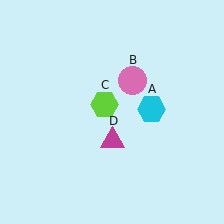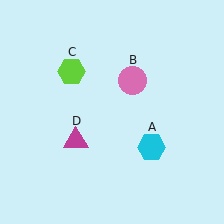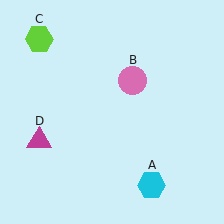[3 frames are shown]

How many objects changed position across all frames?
3 objects changed position: cyan hexagon (object A), lime hexagon (object C), magenta triangle (object D).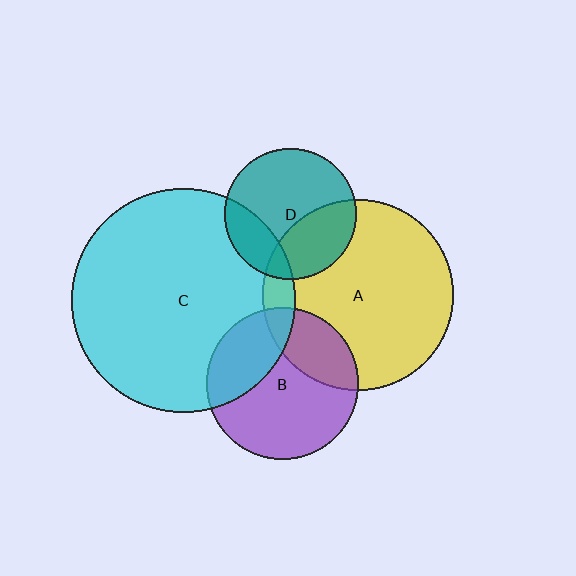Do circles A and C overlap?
Yes.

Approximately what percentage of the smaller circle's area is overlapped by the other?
Approximately 10%.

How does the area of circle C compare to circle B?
Approximately 2.2 times.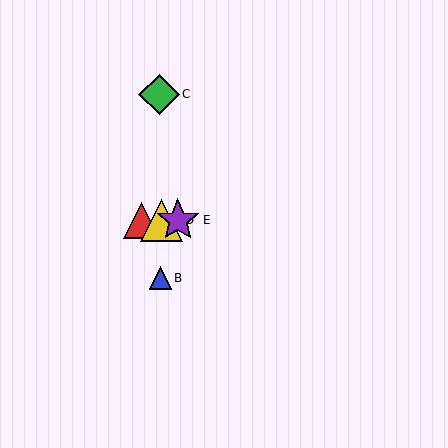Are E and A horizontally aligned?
Yes, both are at y≈220.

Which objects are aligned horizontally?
Objects A, D, E are aligned horizontally.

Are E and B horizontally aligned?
No, E is at y≈220 and B is at y≈278.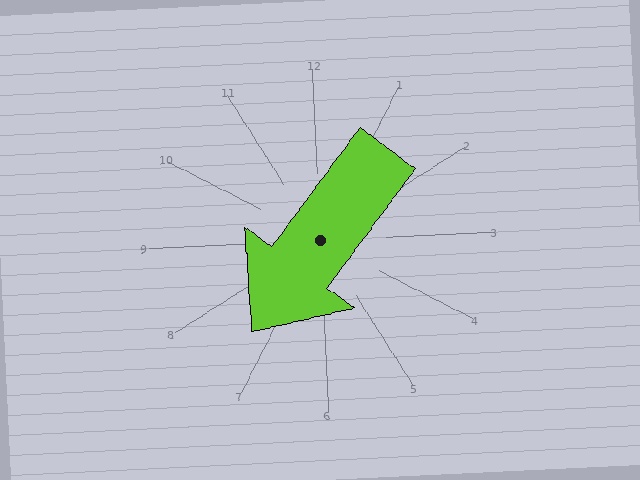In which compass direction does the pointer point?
Southwest.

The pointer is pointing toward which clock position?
Roughly 7 o'clock.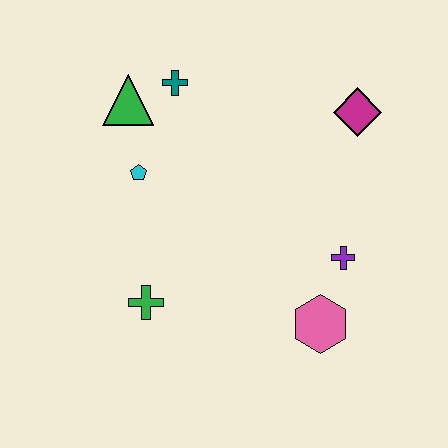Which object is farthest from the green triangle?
The pink hexagon is farthest from the green triangle.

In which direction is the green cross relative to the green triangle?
The green cross is below the green triangle.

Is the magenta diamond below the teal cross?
Yes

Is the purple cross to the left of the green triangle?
No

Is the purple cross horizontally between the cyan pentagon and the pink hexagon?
No